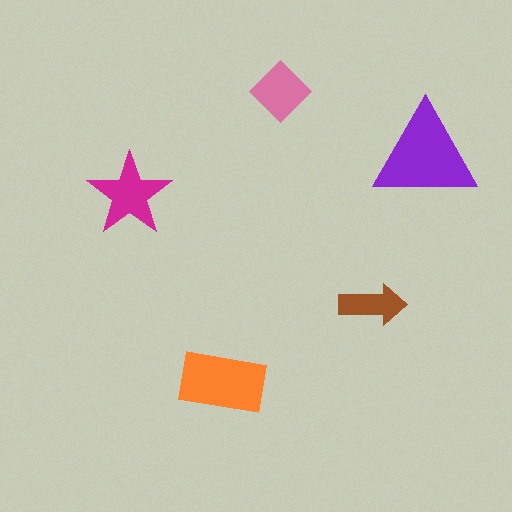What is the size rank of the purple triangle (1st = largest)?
1st.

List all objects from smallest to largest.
The brown arrow, the pink diamond, the magenta star, the orange rectangle, the purple triangle.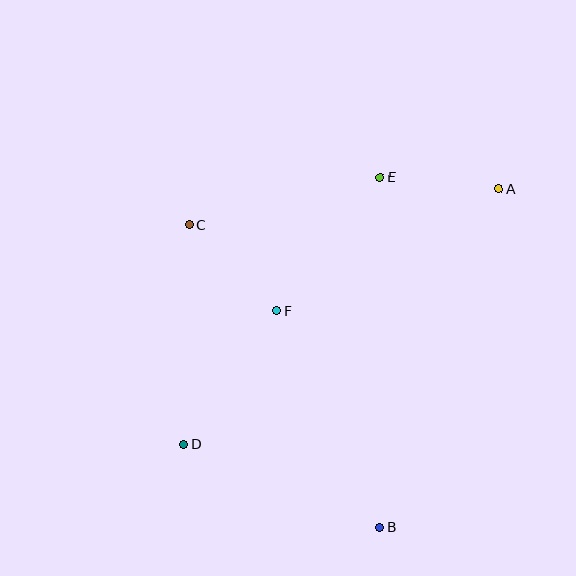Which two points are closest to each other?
Points A and E are closest to each other.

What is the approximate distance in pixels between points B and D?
The distance between B and D is approximately 212 pixels.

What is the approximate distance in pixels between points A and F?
The distance between A and F is approximately 253 pixels.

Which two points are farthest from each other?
Points A and D are farthest from each other.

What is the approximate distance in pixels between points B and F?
The distance between B and F is approximately 239 pixels.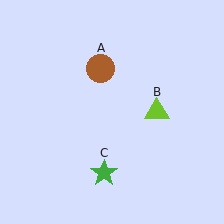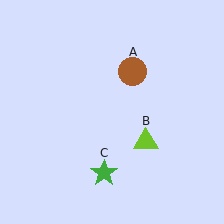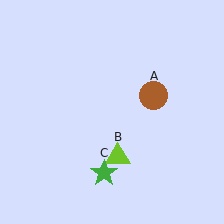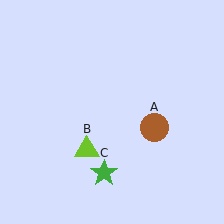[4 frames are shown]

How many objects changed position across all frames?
2 objects changed position: brown circle (object A), lime triangle (object B).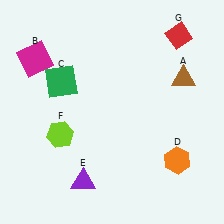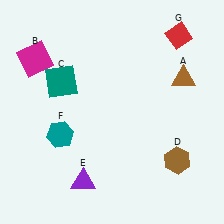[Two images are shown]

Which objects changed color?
C changed from green to teal. D changed from orange to brown. F changed from lime to teal.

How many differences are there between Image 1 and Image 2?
There are 3 differences between the two images.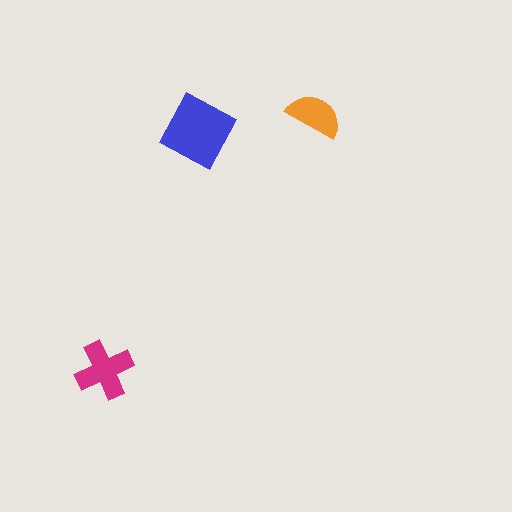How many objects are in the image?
There are 3 objects in the image.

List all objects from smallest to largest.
The orange semicircle, the magenta cross, the blue diamond.